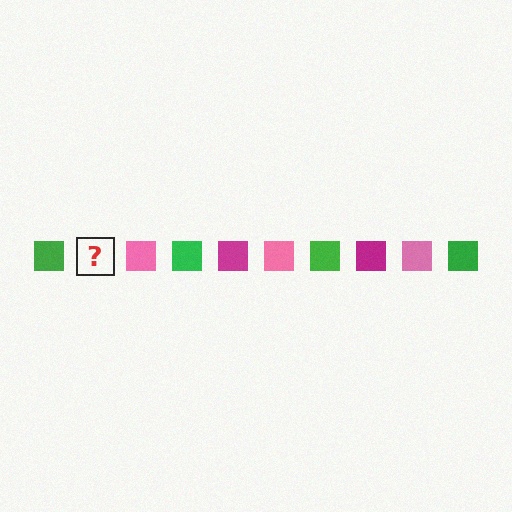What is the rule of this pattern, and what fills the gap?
The rule is that the pattern cycles through green, magenta, pink squares. The gap should be filled with a magenta square.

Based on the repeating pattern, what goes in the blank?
The blank should be a magenta square.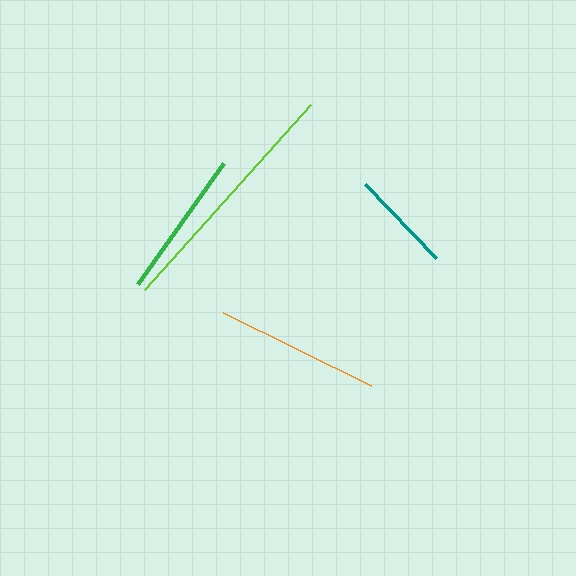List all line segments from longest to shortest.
From longest to shortest: lime, orange, green, teal.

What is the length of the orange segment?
The orange segment is approximately 165 pixels long.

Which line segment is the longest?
The lime line is the longest at approximately 248 pixels.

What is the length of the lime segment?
The lime segment is approximately 248 pixels long.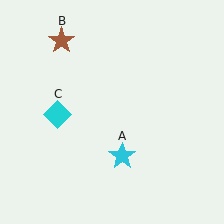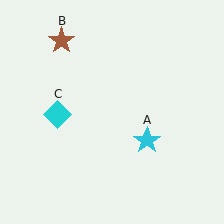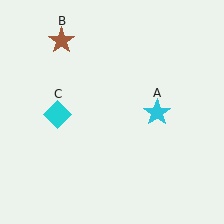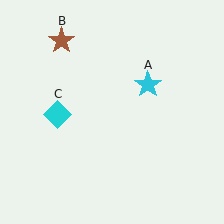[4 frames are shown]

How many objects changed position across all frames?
1 object changed position: cyan star (object A).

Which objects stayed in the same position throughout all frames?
Brown star (object B) and cyan diamond (object C) remained stationary.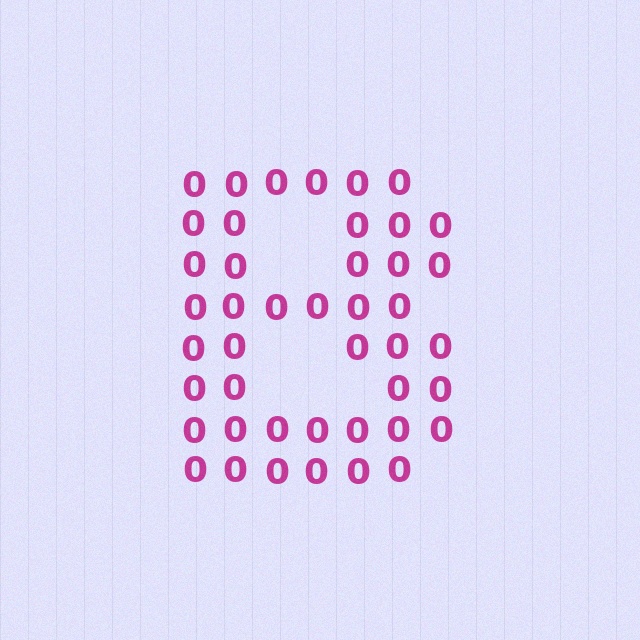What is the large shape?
The large shape is the letter B.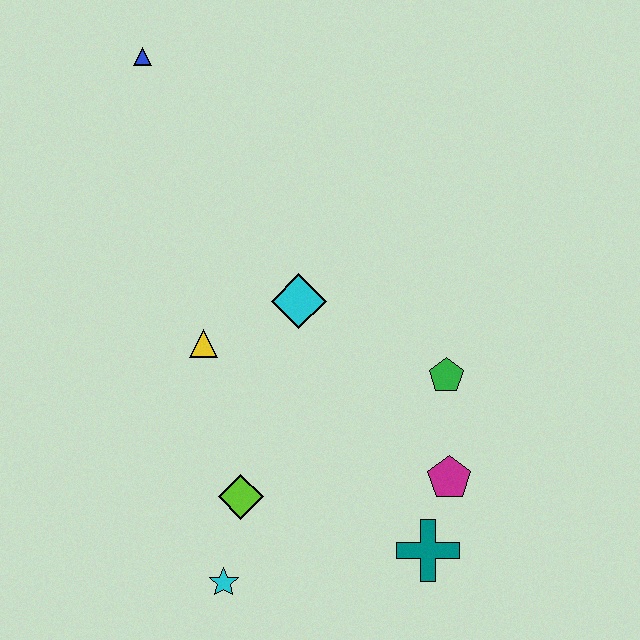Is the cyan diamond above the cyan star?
Yes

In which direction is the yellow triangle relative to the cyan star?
The yellow triangle is above the cyan star.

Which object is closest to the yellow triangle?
The cyan diamond is closest to the yellow triangle.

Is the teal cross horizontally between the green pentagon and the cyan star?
Yes